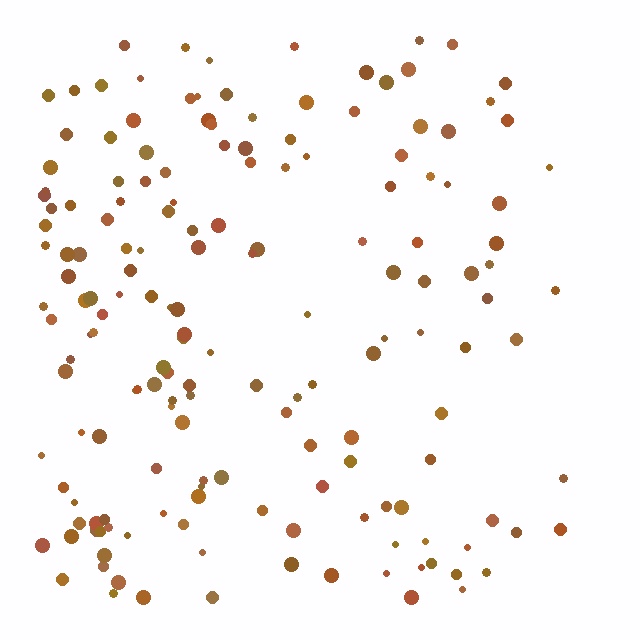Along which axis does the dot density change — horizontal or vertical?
Horizontal.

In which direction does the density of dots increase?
From right to left, with the left side densest.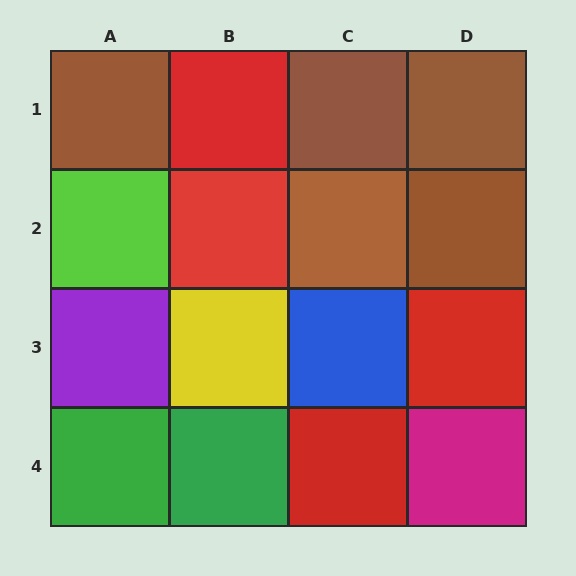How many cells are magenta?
1 cell is magenta.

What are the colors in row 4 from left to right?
Green, green, red, magenta.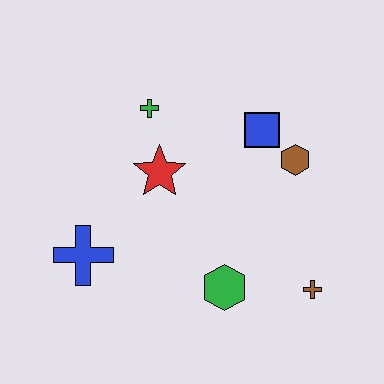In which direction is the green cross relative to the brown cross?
The green cross is above the brown cross.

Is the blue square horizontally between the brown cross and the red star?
Yes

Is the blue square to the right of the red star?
Yes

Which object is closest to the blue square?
The brown hexagon is closest to the blue square.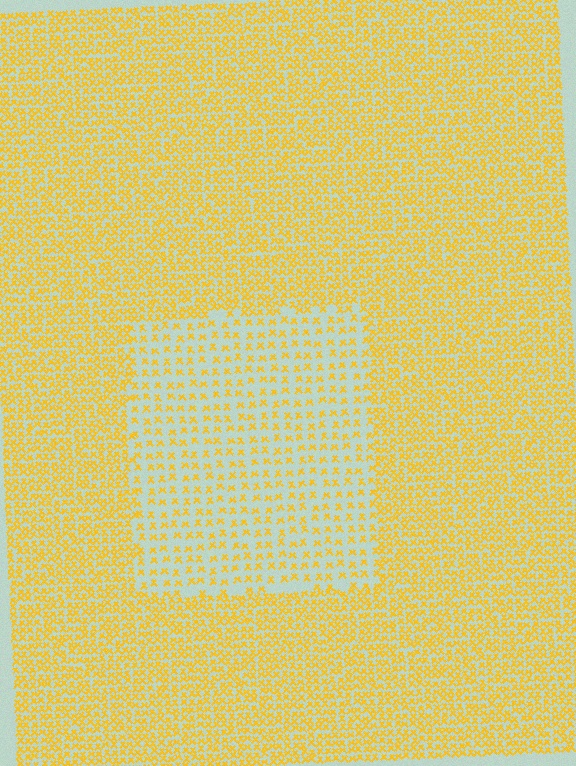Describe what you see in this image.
The image contains small yellow elements arranged at two different densities. A rectangle-shaped region is visible where the elements are less densely packed than the surrounding area.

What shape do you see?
I see a rectangle.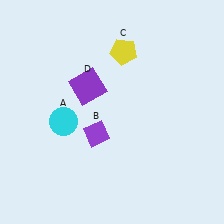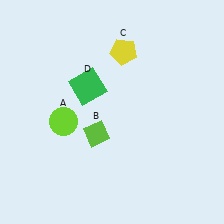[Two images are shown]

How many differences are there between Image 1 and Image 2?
There are 3 differences between the two images.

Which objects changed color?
A changed from cyan to lime. B changed from purple to lime. D changed from purple to green.